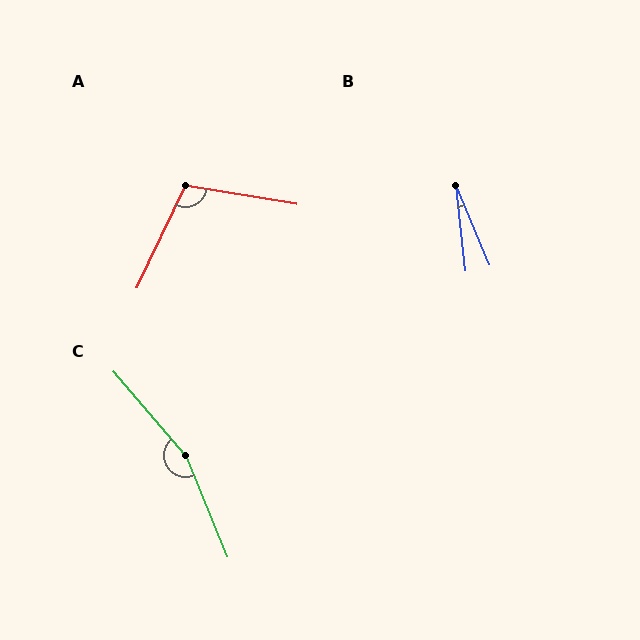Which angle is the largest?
C, at approximately 162 degrees.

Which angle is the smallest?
B, at approximately 17 degrees.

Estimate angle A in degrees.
Approximately 106 degrees.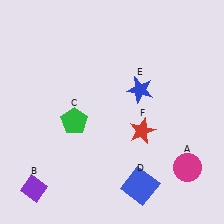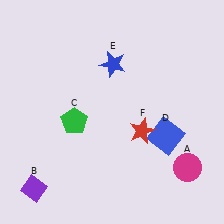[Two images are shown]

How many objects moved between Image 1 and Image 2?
2 objects moved between the two images.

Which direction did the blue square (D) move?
The blue square (D) moved up.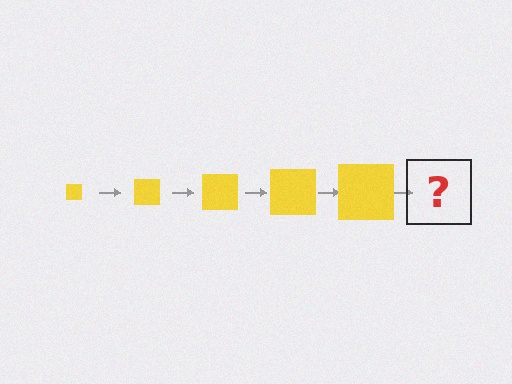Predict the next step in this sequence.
The next step is a yellow square, larger than the previous one.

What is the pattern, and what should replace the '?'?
The pattern is that the square gets progressively larger each step. The '?' should be a yellow square, larger than the previous one.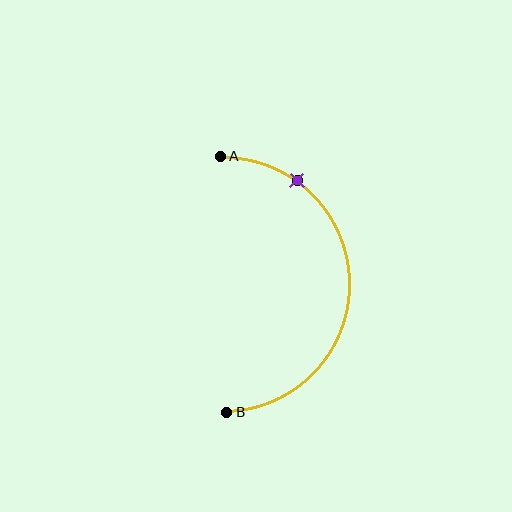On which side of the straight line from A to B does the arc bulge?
The arc bulges to the right of the straight line connecting A and B.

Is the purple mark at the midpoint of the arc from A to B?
No. The purple mark lies on the arc but is closer to endpoint A. The arc midpoint would be at the point on the curve equidistant along the arc from both A and B.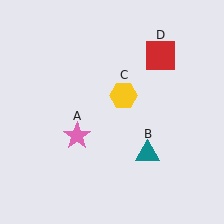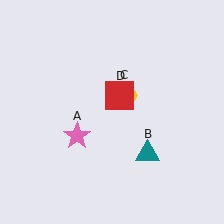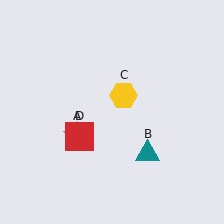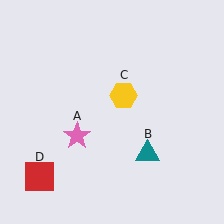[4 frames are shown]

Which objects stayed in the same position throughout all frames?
Pink star (object A) and teal triangle (object B) and yellow hexagon (object C) remained stationary.